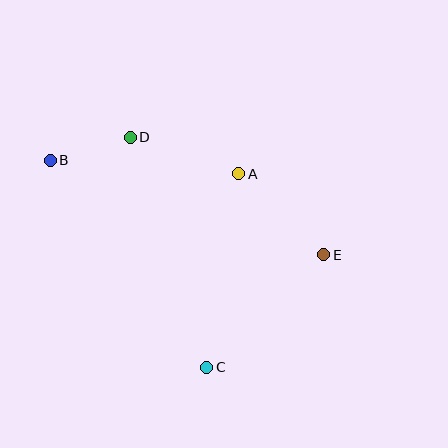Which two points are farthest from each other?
Points B and E are farthest from each other.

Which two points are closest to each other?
Points B and D are closest to each other.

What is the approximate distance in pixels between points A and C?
The distance between A and C is approximately 196 pixels.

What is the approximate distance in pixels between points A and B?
The distance between A and B is approximately 189 pixels.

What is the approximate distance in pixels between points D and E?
The distance between D and E is approximately 226 pixels.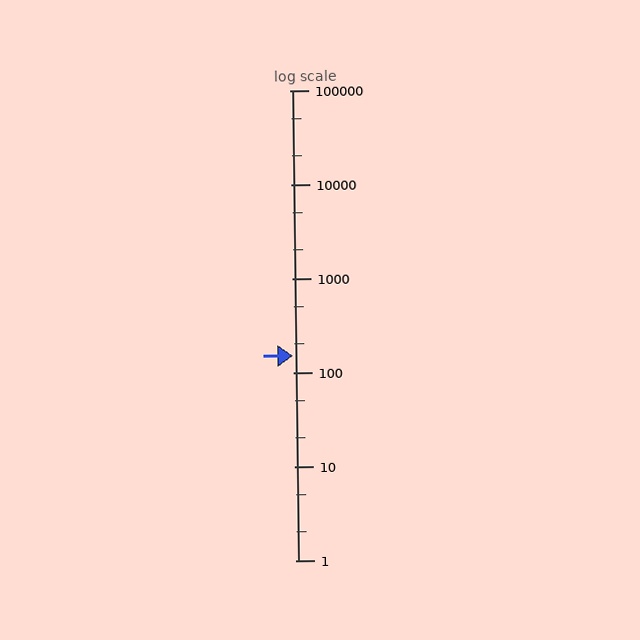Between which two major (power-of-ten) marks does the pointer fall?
The pointer is between 100 and 1000.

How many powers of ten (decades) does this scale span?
The scale spans 5 decades, from 1 to 100000.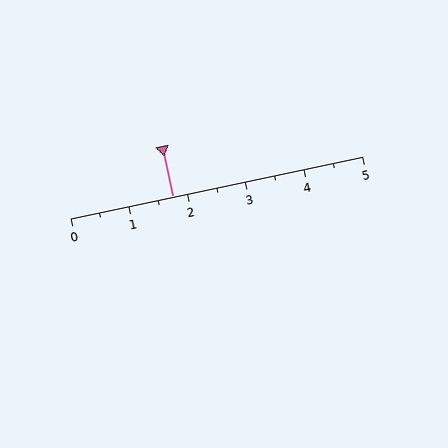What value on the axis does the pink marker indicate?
The marker indicates approximately 1.8.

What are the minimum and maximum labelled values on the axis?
The axis runs from 0 to 5.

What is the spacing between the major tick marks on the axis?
The major ticks are spaced 1 apart.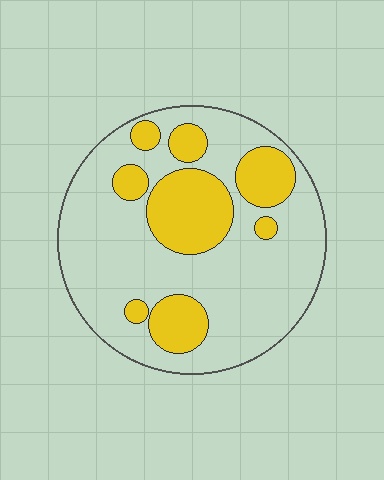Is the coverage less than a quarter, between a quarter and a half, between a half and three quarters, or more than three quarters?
Between a quarter and a half.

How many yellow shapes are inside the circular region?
8.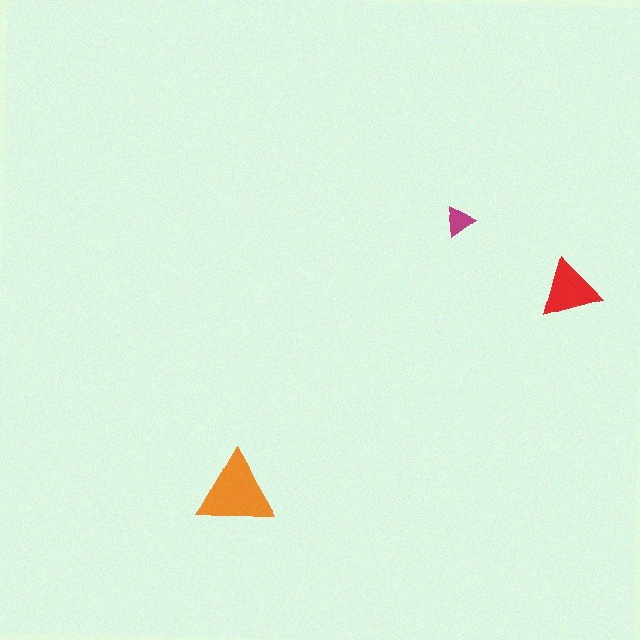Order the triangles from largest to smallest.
the orange one, the red one, the magenta one.